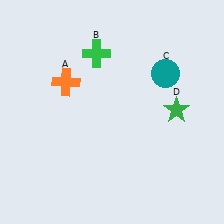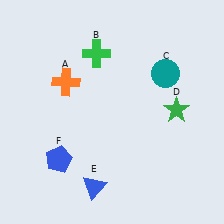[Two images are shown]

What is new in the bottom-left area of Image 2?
A blue pentagon (F) was added in the bottom-left area of Image 2.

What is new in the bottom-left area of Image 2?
A blue triangle (E) was added in the bottom-left area of Image 2.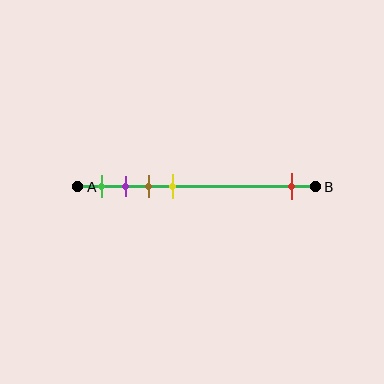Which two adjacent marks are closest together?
The purple and brown marks are the closest adjacent pair.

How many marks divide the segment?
There are 5 marks dividing the segment.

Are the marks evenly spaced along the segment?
No, the marks are not evenly spaced.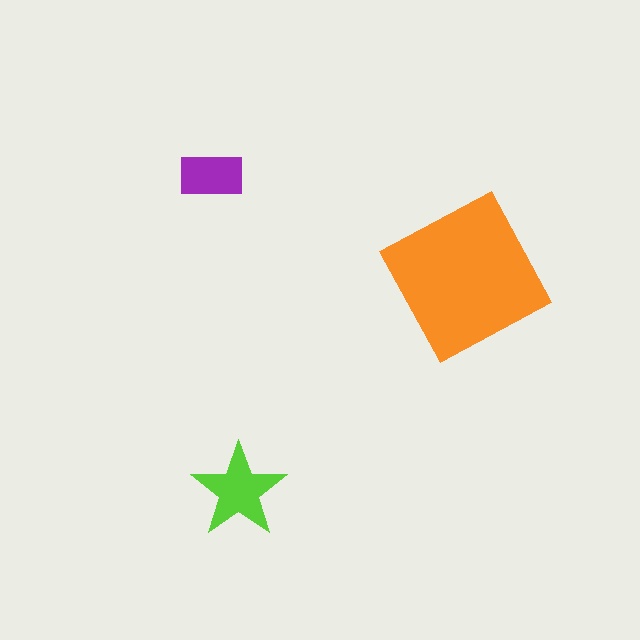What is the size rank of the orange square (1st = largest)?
1st.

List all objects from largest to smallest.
The orange square, the lime star, the purple rectangle.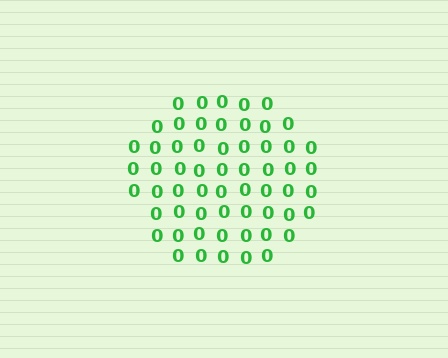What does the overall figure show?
The overall figure shows a hexagon.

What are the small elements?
The small elements are digit 0's.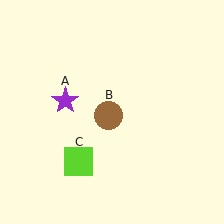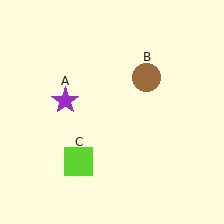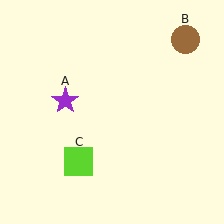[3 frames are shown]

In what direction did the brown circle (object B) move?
The brown circle (object B) moved up and to the right.